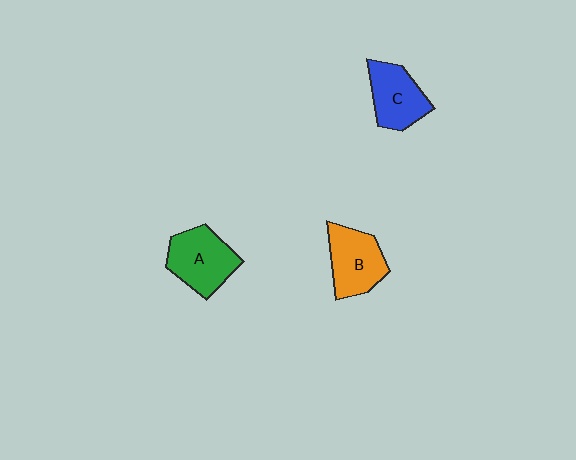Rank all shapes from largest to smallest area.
From largest to smallest: A (green), B (orange), C (blue).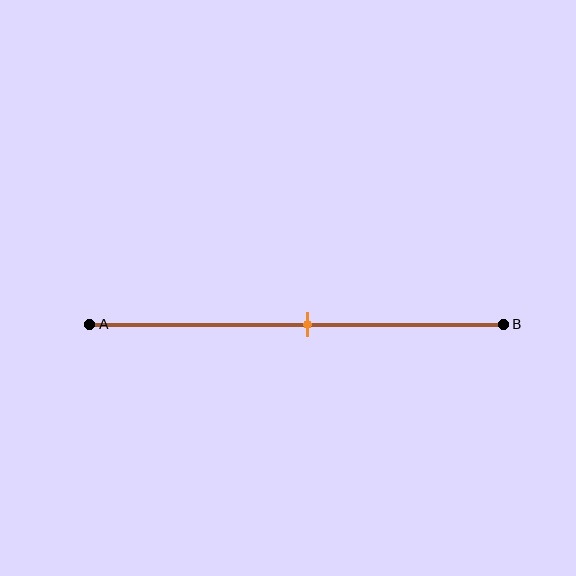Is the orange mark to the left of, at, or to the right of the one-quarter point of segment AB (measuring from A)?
The orange mark is to the right of the one-quarter point of segment AB.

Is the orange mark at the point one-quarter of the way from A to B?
No, the mark is at about 55% from A, not at the 25% one-quarter point.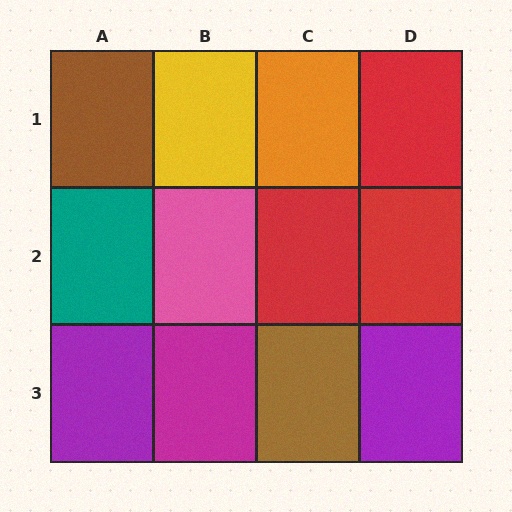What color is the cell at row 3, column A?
Purple.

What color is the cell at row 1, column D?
Red.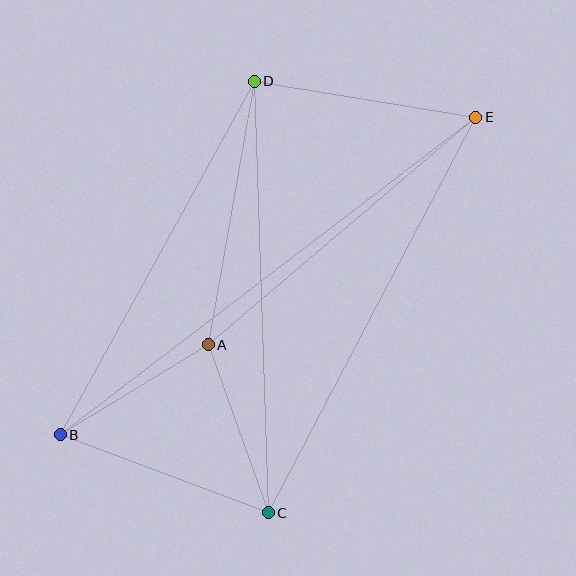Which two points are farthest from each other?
Points B and E are farthest from each other.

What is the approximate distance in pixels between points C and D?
The distance between C and D is approximately 432 pixels.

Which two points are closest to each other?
Points A and B are closest to each other.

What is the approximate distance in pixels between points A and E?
The distance between A and E is approximately 352 pixels.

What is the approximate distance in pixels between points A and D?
The distance between A and D is approximately 268 pixels.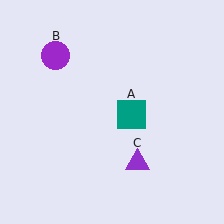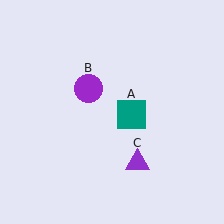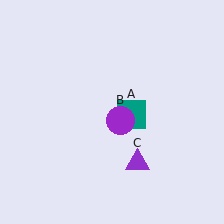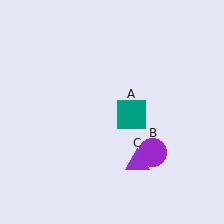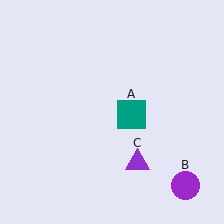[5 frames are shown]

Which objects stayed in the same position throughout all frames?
Teal square (object A) and purple triangle (object C) remained stationary.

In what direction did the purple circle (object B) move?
The purple circle (object B) moved down and to the right.